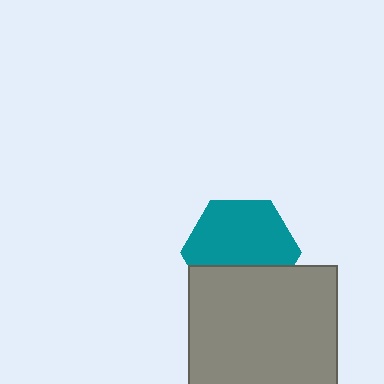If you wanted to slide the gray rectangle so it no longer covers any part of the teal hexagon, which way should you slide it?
Slide it down — that is the most direct way to separate the two shapes.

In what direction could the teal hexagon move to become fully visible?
The teal hexagon could move up. That would shift it out from behind the gray rectangle entirely.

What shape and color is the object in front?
The object in front is a gray rectangle.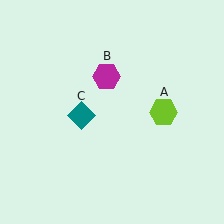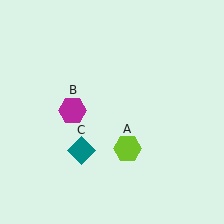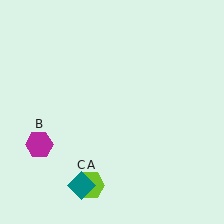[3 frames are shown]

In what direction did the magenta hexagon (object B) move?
The magenta hexagon (object B) moved down and to the left.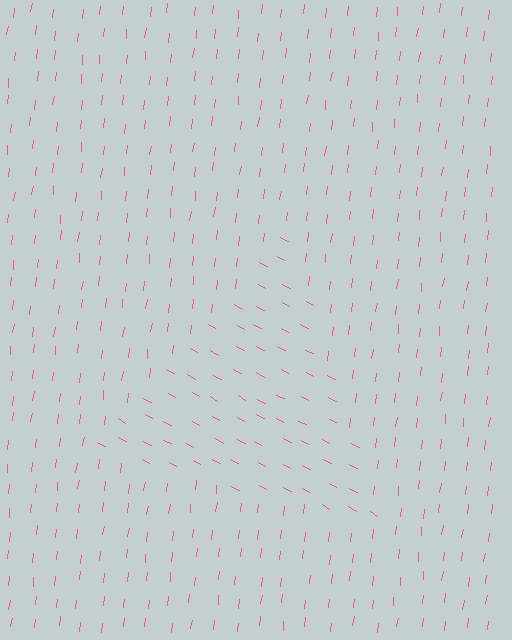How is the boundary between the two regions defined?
The boundary is defined purely by a change in line orientation (approximately 68 degrees difference). All lines are the same color and thickness.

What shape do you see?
I see a triangle.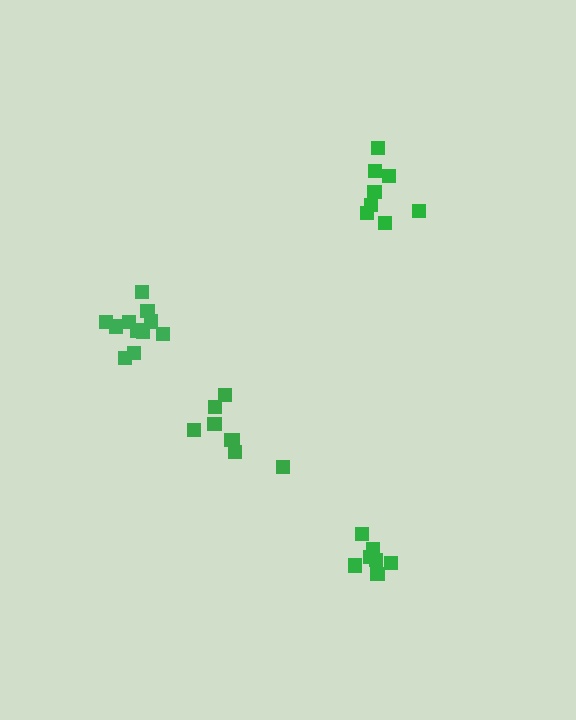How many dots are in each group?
Group 1: 8 dots, Group 2: 8 dots, Group 3: 7 dots, Group 4: 11 dots (34 total).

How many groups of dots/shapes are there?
There are 4 groups.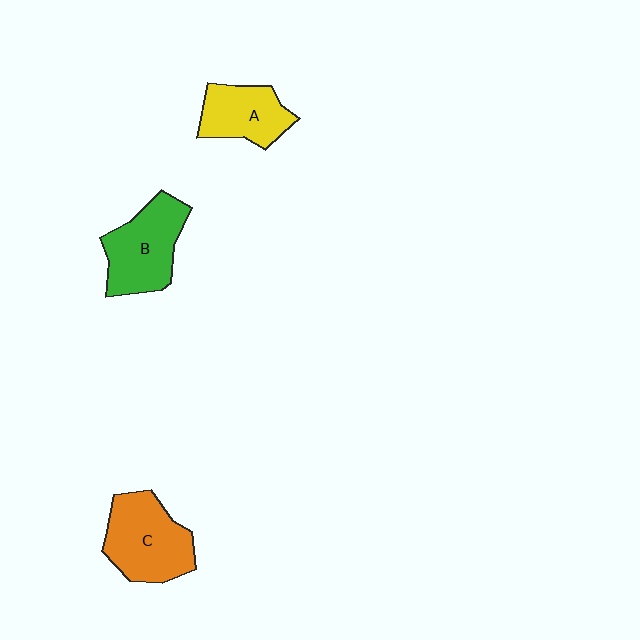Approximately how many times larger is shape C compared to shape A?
Approximately 1.4 times.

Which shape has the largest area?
Shape C (orange).